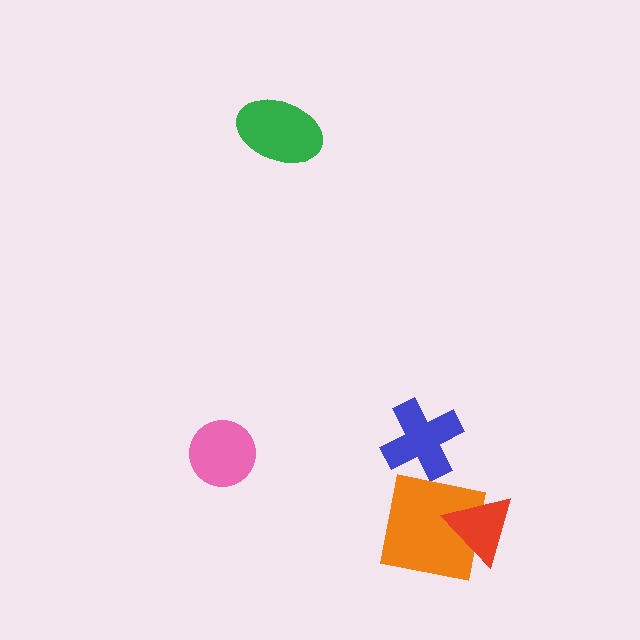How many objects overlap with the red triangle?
1 object overlaps with the red triangle.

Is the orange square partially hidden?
Yes, it is partially covered by another shape.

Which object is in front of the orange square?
The red triangle is in front of the orange square.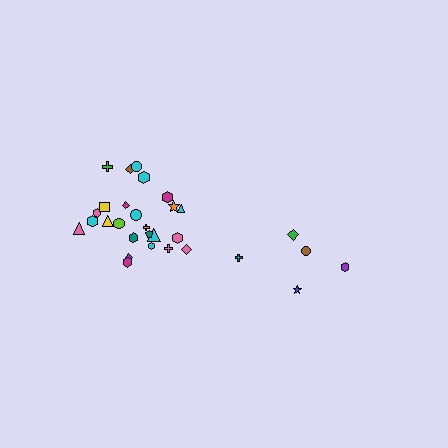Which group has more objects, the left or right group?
The left group.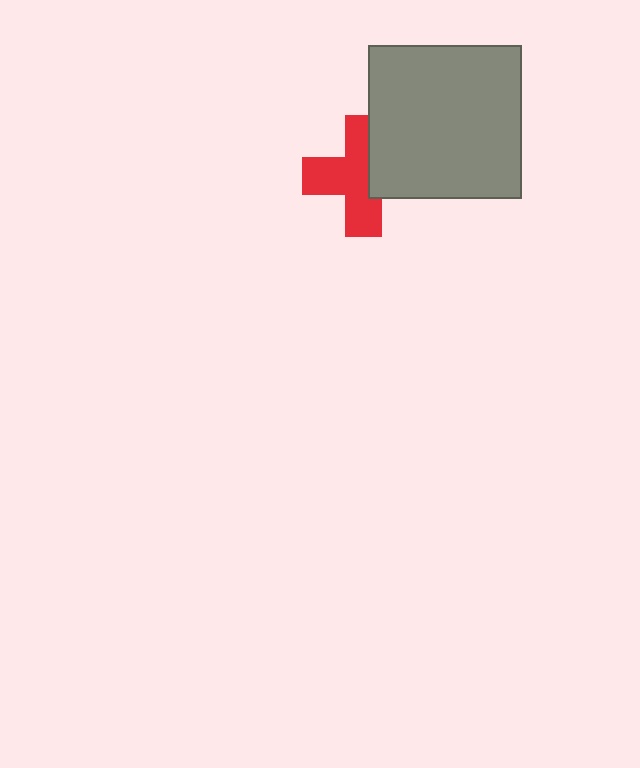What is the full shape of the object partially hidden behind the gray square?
The partially hidden object is a red cross.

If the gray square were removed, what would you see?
You would see the complete red cross.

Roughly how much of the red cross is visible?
About half of it is visible (roughly 64%).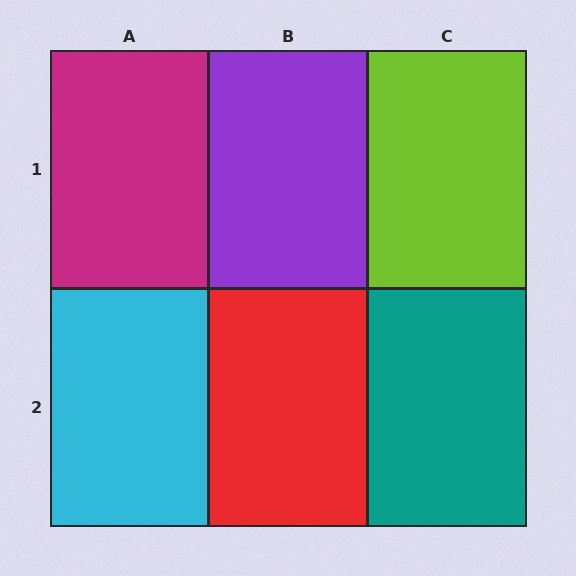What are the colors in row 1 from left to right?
Magenta, purple, lime.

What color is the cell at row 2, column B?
Red.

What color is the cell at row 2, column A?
Cyan.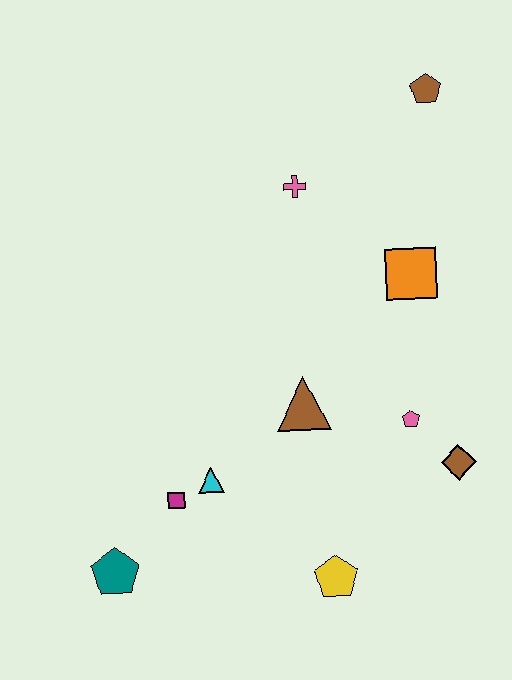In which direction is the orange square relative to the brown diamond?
The orange square is above the brown diamond.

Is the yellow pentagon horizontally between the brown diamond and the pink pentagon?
No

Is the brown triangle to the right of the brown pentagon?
No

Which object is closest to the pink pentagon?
The brown diamond is closest to the pink pentagon.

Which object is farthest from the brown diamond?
The brown pentagon is farthest from the brown diamond.